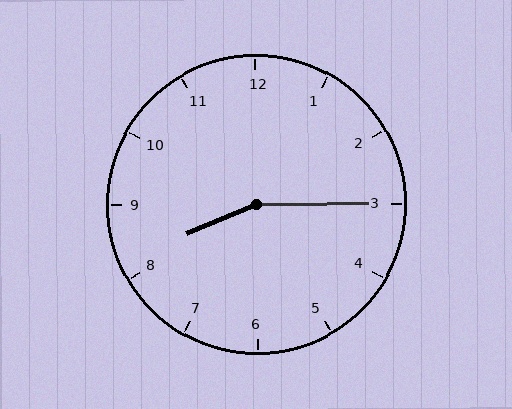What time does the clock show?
8:15.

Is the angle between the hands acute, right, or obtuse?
It is obtuse.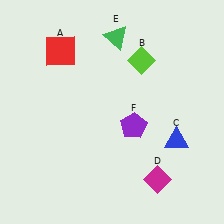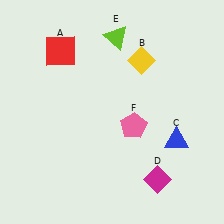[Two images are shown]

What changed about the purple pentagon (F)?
In Image 1, F is purple. In Image 2, it changed to pink.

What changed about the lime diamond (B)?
In Image 1, B is lime. In Image 2, it changed to yellow.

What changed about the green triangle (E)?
In Image 1, E is green. In Image 2, it changed to lime.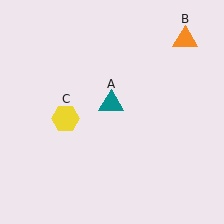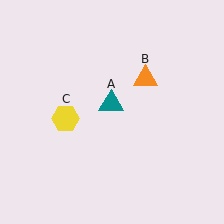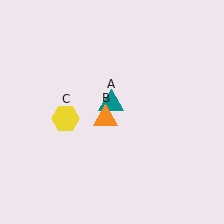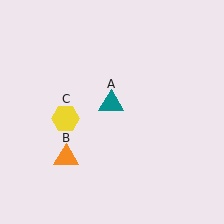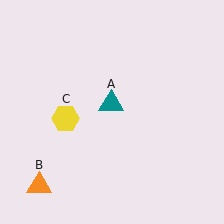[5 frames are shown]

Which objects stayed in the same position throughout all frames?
Teal triangle (object A) and yellow hexagon (object C) remained stationary.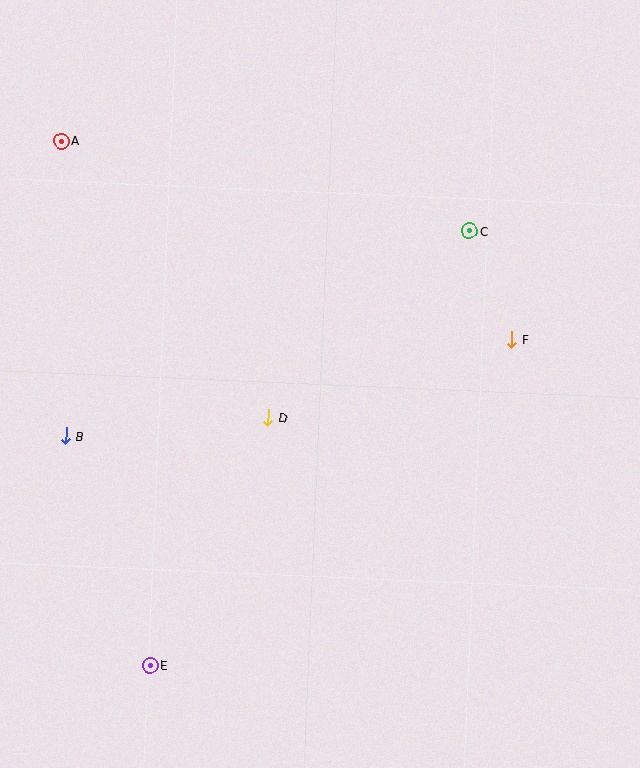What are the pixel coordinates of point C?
Point C is at (469, 231).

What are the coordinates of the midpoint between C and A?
The midpoint between C and A is at (265, 186).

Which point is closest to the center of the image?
Point D at (268, 418) is closest to the center.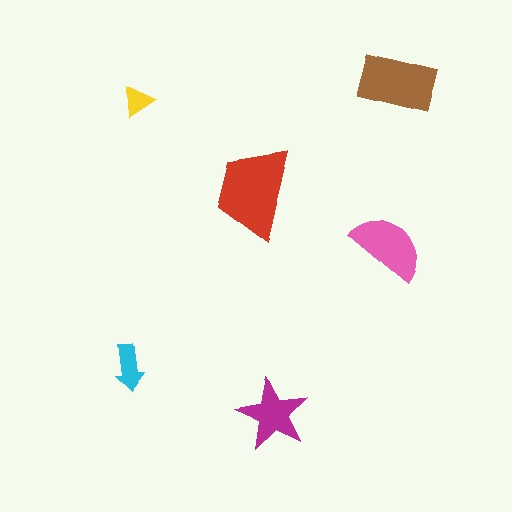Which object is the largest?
The red trapezoid.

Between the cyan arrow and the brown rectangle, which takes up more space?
The brown rectangle.